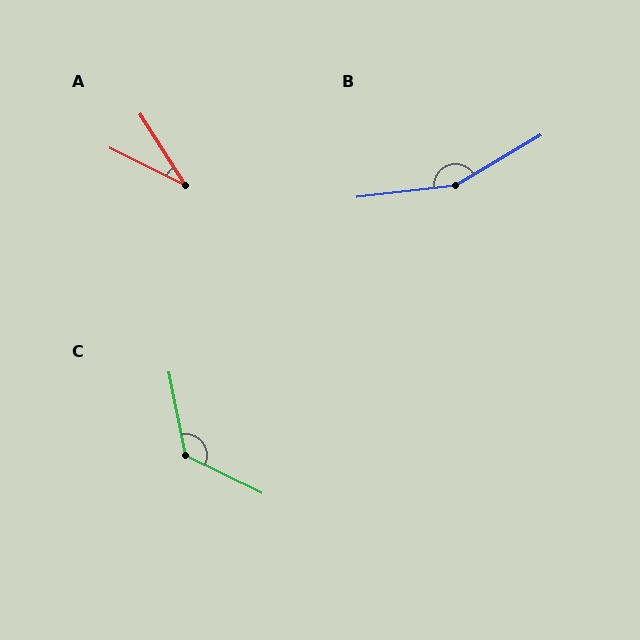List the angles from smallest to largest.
A (31°), C (128°), B (156°).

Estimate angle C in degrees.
Approximately 128 degrees.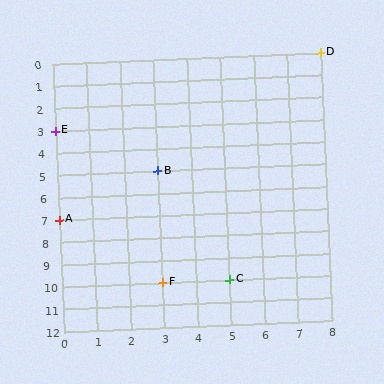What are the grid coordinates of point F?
Point F is at grid coordinates (3, 10).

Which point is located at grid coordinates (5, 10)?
Point C is at (5, 10).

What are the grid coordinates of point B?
Point B is at grid coordinates (3, 5).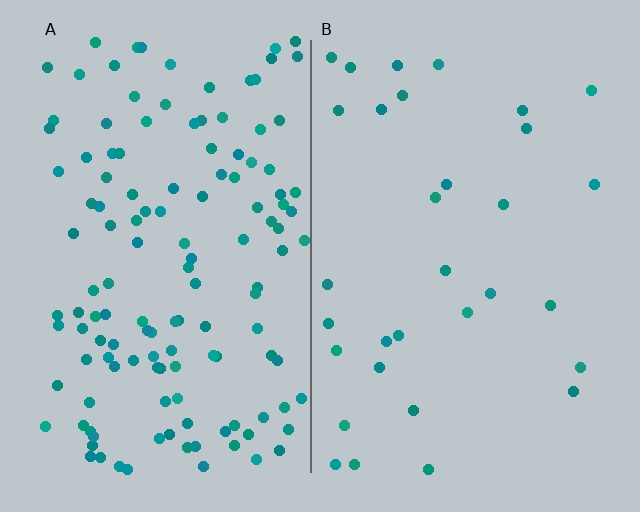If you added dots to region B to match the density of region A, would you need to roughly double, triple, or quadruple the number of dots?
Approximately quadruple.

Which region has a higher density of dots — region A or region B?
A (the left).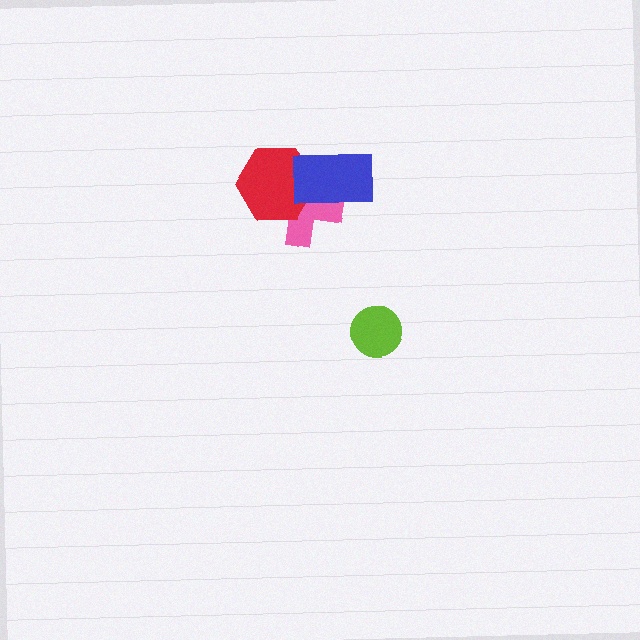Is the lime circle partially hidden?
No, no other shape covers it.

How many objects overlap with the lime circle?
0 objects overlap with the lime circle.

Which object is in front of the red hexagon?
The blue rectangle is in front of the red hexagon.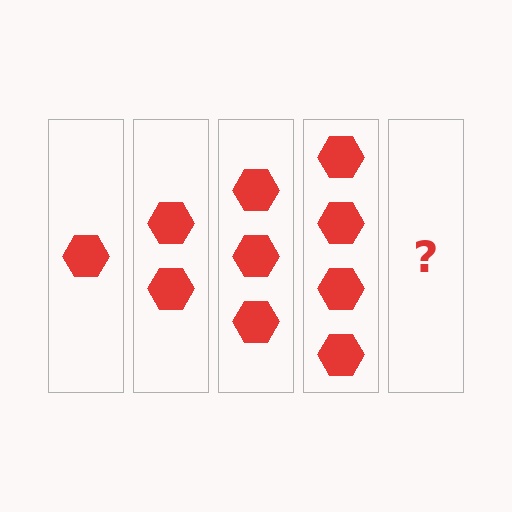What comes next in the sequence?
The next element should be 5 hexagons.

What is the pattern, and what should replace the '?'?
The pattern is that each step adds one more hexagon. The '?' should be 5 hexagons.